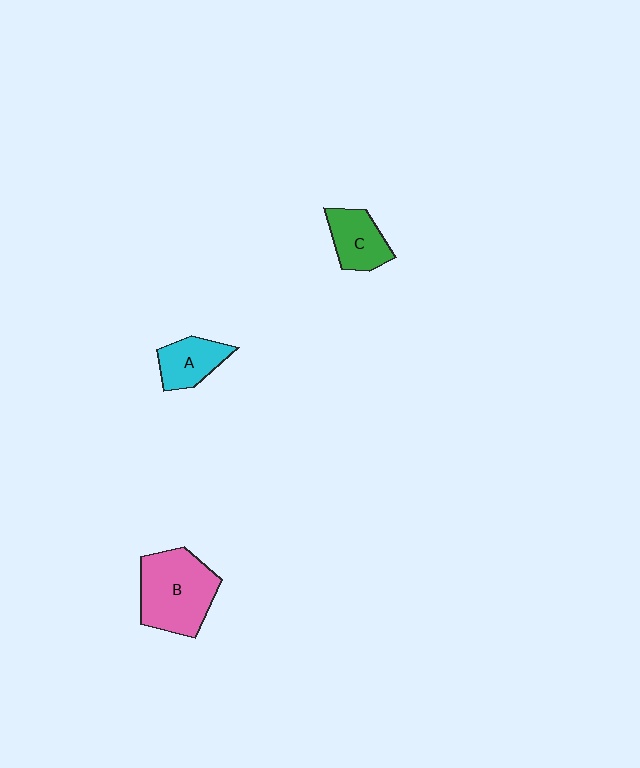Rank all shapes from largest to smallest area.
From largest to smallest: B (pink), C (green), A (cyan).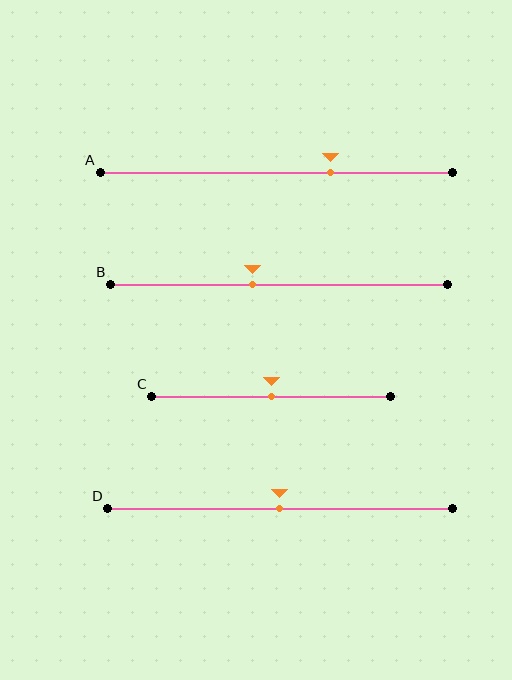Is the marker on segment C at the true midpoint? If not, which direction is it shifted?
Yes, the marker on segment C is at the true midpoint.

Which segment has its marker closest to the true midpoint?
Segment C has its marker closest to the true midpoint.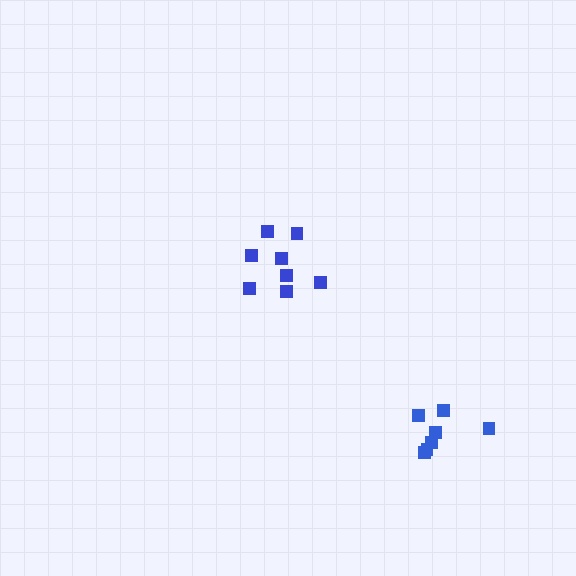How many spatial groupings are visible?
There are 2 spatial groupings.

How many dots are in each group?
Group 1: 8 dots, Group 2: 7 dots (15 total).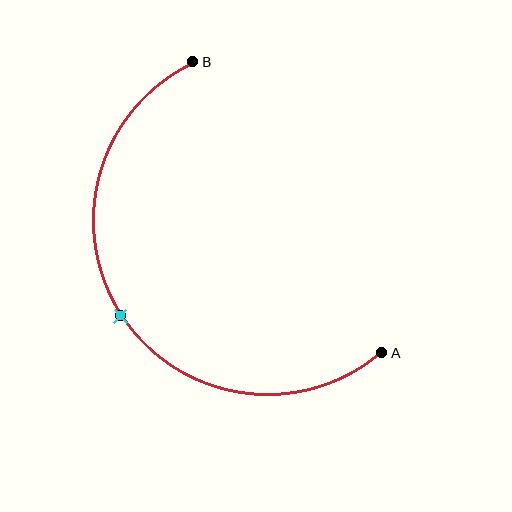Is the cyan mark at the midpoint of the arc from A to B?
Yes. The cyan mark lies on the arc at equal arc-length from both A and B — it is the arc midpoint.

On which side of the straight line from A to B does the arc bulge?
The arc bulges to the left of the straight line connecting A and B.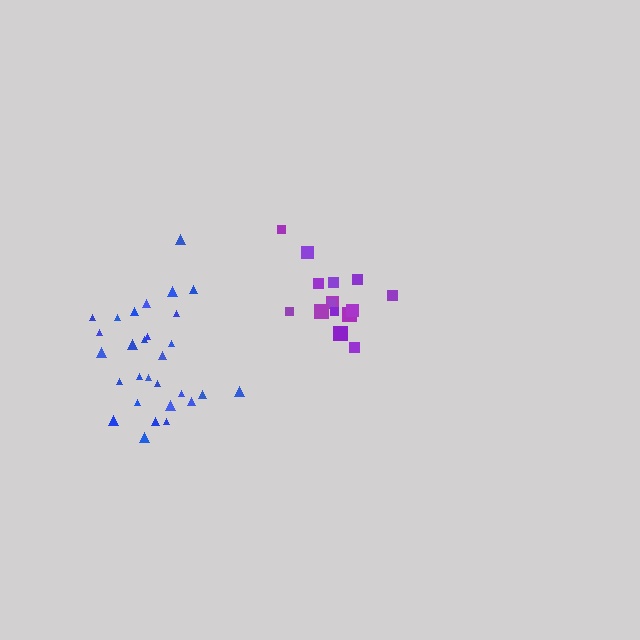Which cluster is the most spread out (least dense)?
Purple.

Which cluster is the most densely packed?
Blue.